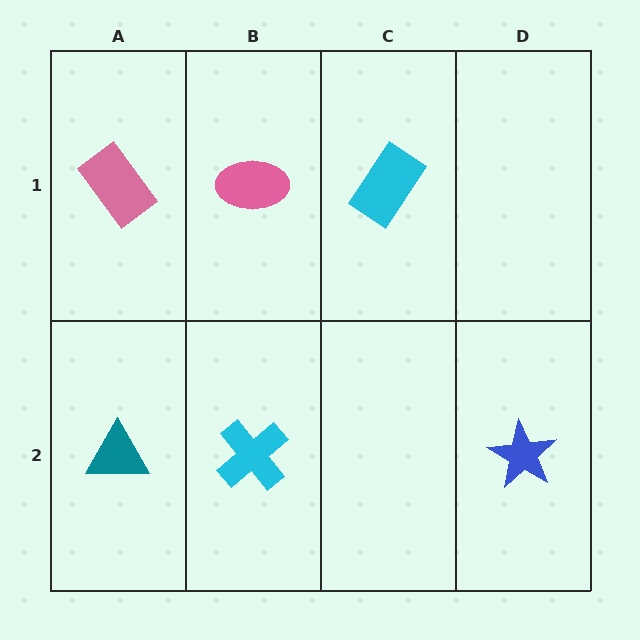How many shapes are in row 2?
3 shapes.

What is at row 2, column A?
A teal triangle.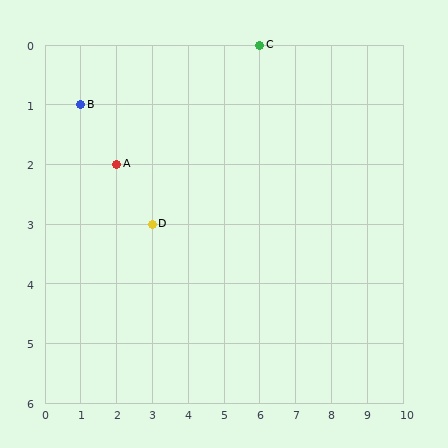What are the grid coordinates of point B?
Point B is at grid coordinates (1, 1).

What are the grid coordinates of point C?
Point C is at grid coordinates (6, 0).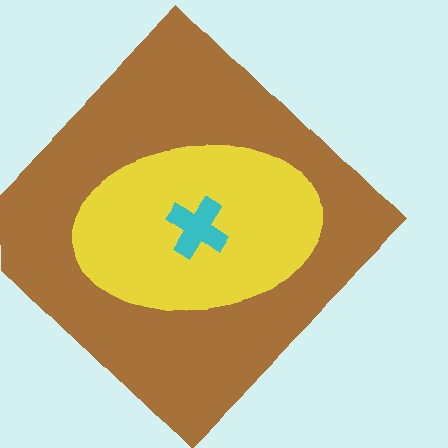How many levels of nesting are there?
3.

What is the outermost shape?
The brown diamond.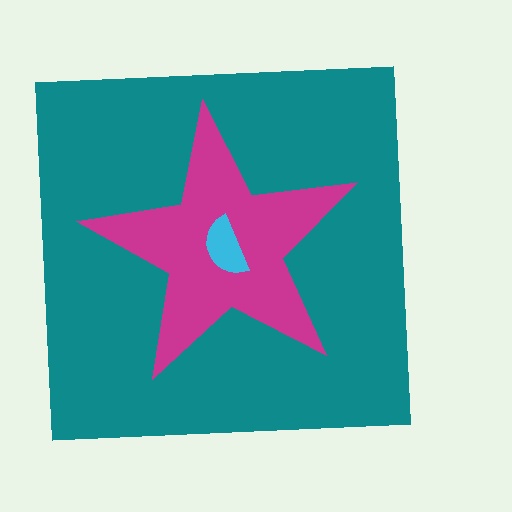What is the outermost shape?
The teal square.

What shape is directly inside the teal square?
The magenta star.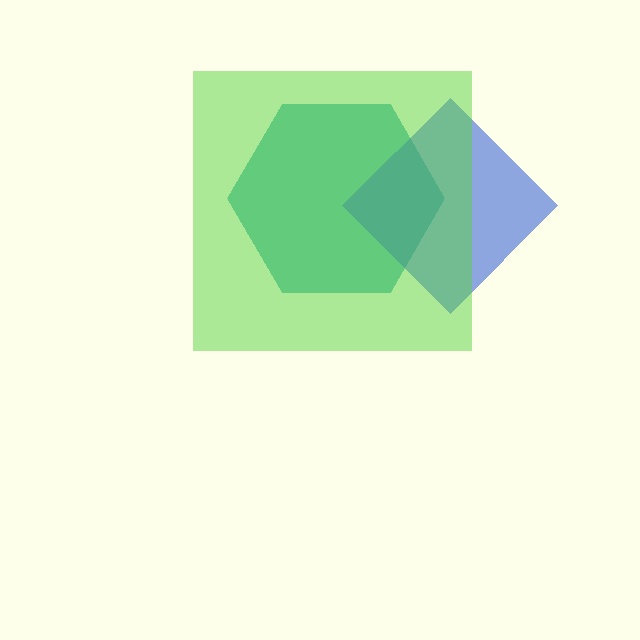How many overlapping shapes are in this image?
There are 3 overlapping shapes in the image.